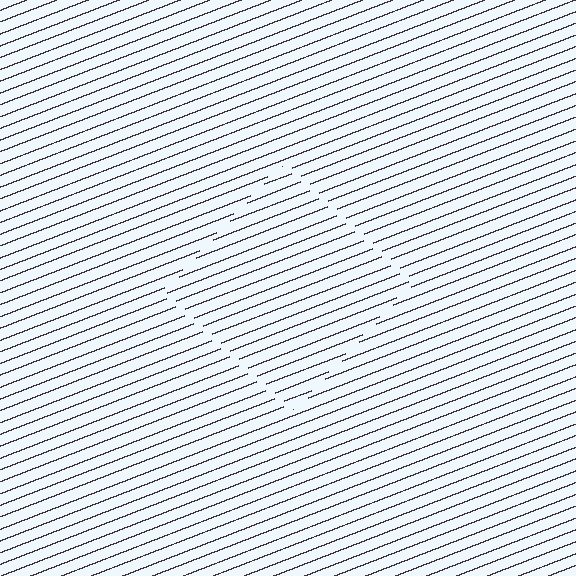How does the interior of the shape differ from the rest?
The interior of the shape contains the same grating, shifted by half a period — the contour is defined by the phase discontinuity where line-ends from the inner and outer gratings abut.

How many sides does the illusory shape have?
4 sides — the line-ends trace a square.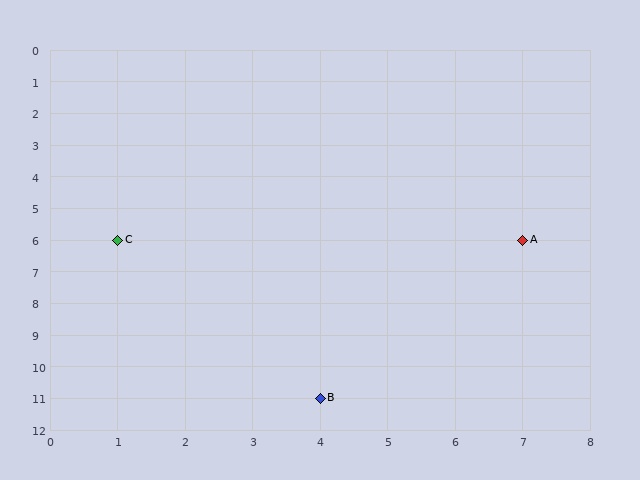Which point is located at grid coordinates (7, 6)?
Point A is at (7, 6).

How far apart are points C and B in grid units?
Points C and B are 3 columns and 5 rows apart (about 5.8 grid units diagonally).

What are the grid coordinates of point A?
Point A is at grid coordinates (7, 6).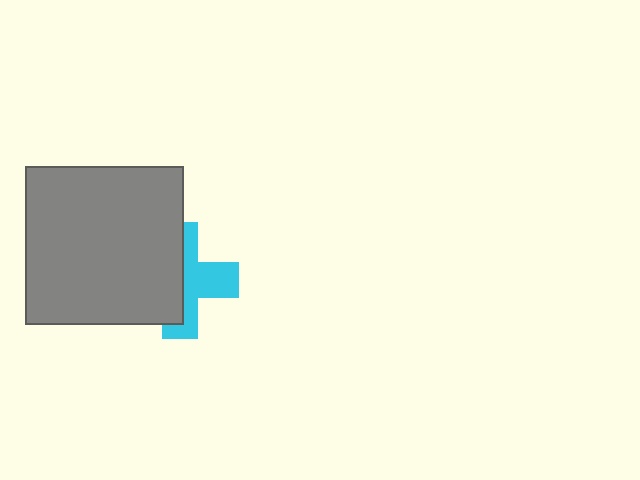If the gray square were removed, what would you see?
You would see the complete cyan cross.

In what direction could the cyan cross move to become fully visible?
The cyan cross could move right. That would shift it out from behind the gray square entirely.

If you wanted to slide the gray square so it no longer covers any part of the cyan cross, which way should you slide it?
Slide it left — that is the most direct way to separate the two shapes.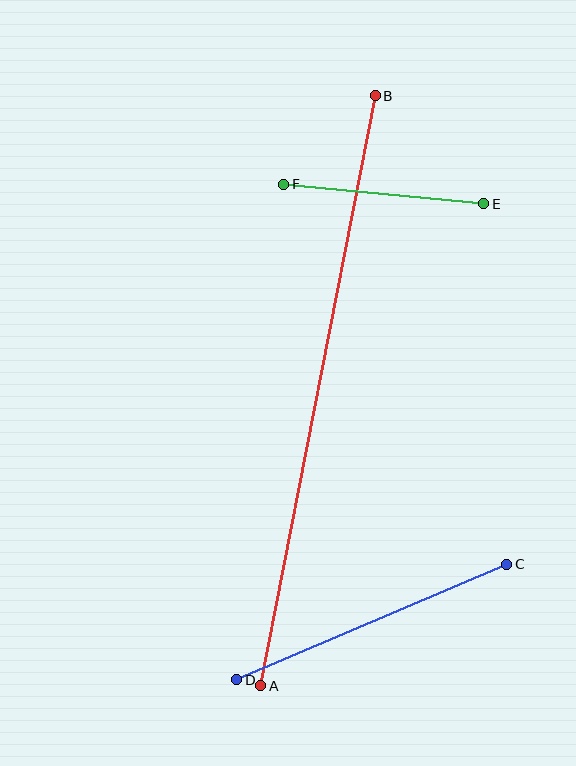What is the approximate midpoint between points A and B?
The midpoint is at approximately (318, 391) pixels.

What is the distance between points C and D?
The distance is approximately 294 pixels.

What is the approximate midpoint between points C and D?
The midpoint is at approximately (372, 622) pixels.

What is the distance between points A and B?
The distance is approximately 601 pixels.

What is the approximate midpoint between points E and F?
The midpoint is at approximately (384, 194) pixels.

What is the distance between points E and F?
The distance is approximately 201 pixels.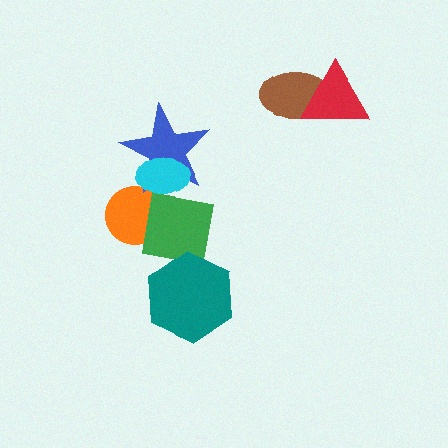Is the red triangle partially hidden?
No, no other shape covers it.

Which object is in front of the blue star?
The cyan ellipse is in front of the blue star.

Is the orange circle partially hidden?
Yes, it is partially covered by another shape.